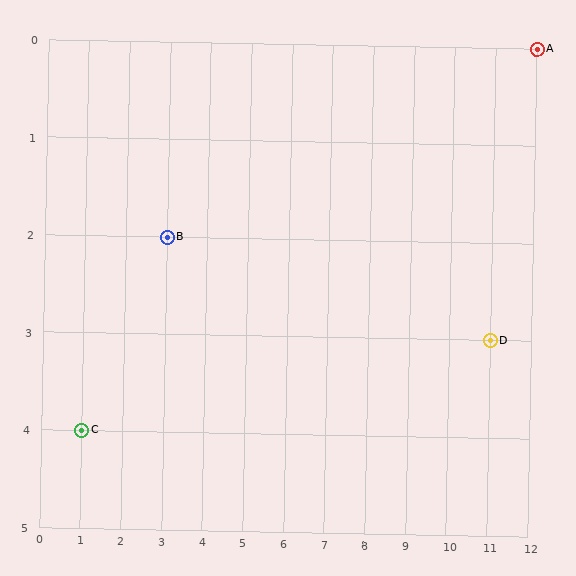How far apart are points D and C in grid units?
Points D and C are 10 columns and 1 row apart (about 10.0 grid units diagonally).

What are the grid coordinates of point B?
Point B is at grid coordinates (3, 2).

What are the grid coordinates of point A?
Point A is at grid coordinates (12, 0).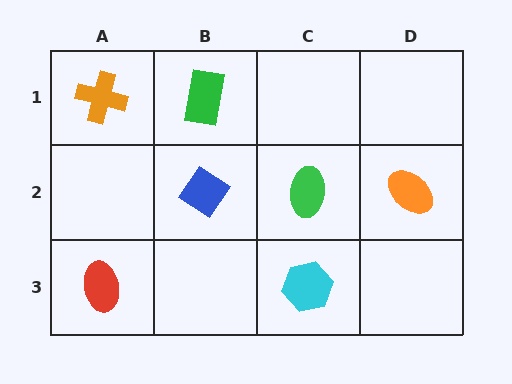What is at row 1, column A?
An orange cross.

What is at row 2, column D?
An orange ellipse.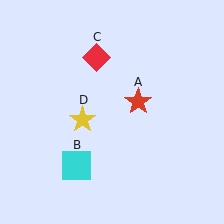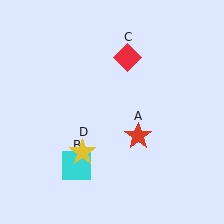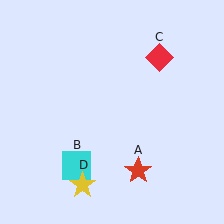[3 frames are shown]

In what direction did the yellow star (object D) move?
The yellow star (object D) moved down.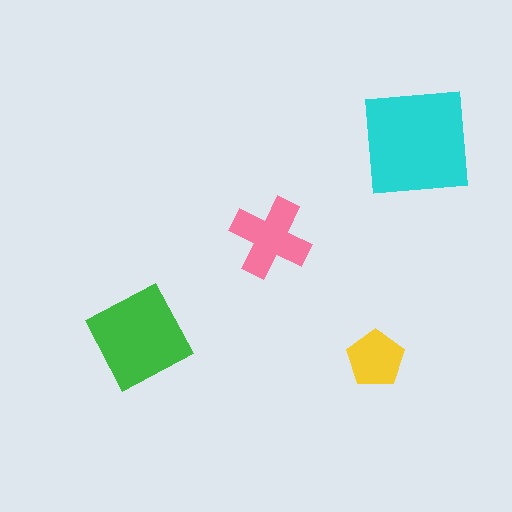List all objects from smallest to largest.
The yellow pentagon, the pink cross, the green diamond, the cyan square.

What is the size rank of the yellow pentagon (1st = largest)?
4th.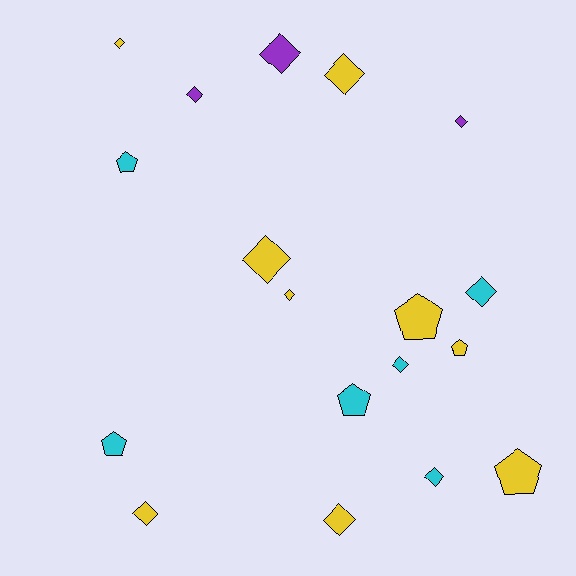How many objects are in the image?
There are 18 objects.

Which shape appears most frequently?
Diamond, with 12 objects.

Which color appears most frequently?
Yellow, with 9 objects.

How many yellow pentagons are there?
There are 3 yellow pentagons.